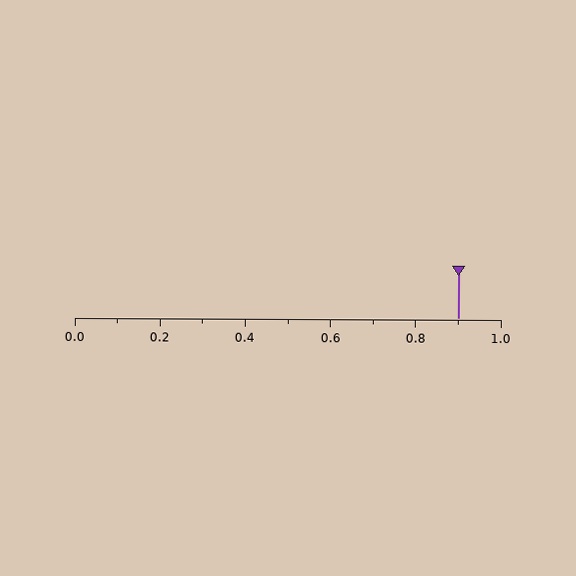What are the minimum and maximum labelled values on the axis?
The axis runs from 0.0 to 1.0.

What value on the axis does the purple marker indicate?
The marker indicates approximately 0.9.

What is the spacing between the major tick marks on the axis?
The major ticks are spaced 0.2 apart.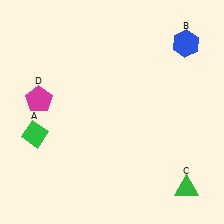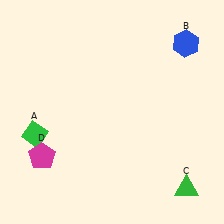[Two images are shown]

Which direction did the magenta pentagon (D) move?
The magenta pentagon (D) moved down.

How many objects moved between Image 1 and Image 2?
1 object moved between the two images.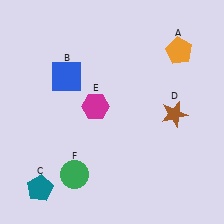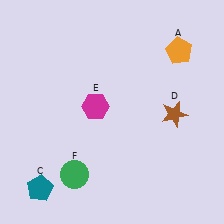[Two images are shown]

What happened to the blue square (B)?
The blue square (B) was removed in Image 2. It was in the top-left area of Image 1.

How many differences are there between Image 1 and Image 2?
There is 1 difference between the two images.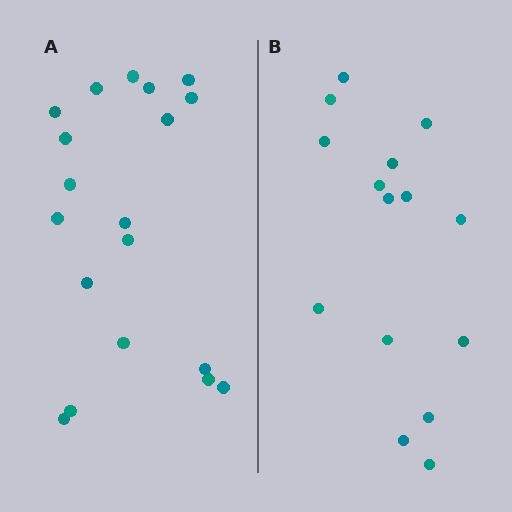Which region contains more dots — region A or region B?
Region A (the left region) has more dots.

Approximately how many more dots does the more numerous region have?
Region A has about 4 more dots than region B.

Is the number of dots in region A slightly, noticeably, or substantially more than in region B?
Region A has noticeably more, but not dramatically so. The ratio is roughly 1.3 to 1.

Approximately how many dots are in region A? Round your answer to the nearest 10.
About 20 dots. (The exact count is 19, which rounds to 20.)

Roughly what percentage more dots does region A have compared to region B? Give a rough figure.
About 25% more.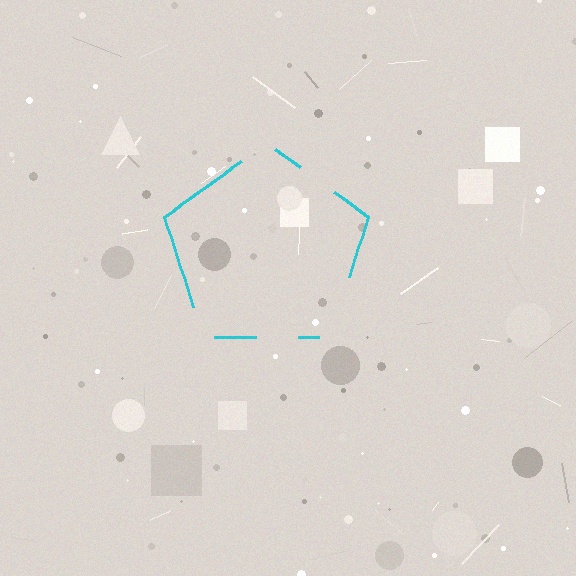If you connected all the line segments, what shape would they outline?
They would outline a pentagon.